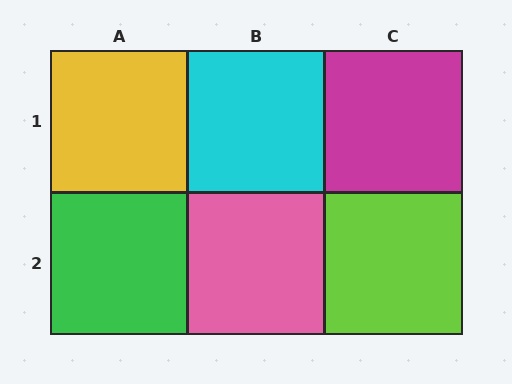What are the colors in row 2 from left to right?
Green, pink, lime.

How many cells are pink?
1 cell is pink.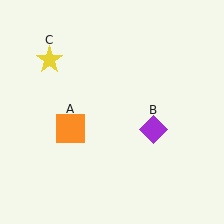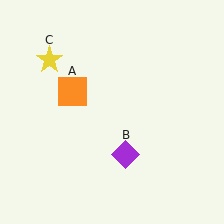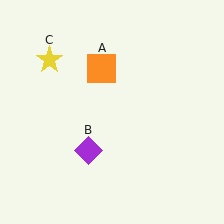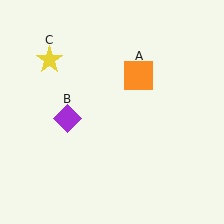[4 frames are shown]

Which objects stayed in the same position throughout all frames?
Yellow star (object C) remained stationary.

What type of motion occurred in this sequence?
The orange square (object A), purple diamond (object B) rotated clockwise around the center of the scene.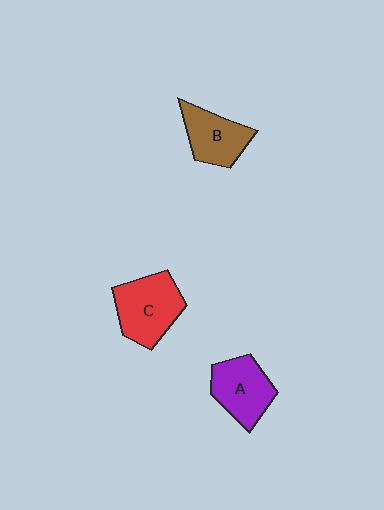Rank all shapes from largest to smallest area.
From largest to smallest: C (red), A (purple), B (brown).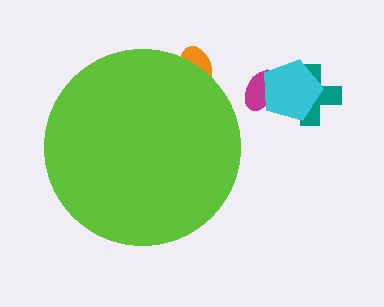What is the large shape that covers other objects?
A lime circle.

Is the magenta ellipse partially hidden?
No, the magenta ellipse is fully visible.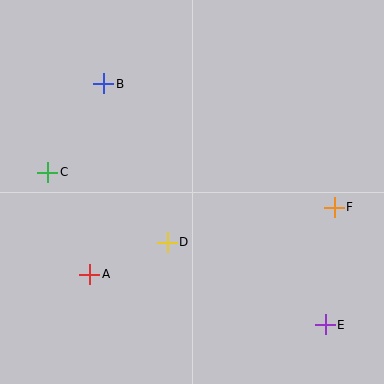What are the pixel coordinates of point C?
Point C is at (48, 172).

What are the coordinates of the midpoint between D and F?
The midpoint between D and F is at (251, 225).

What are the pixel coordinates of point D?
Point D is at (167, 242).